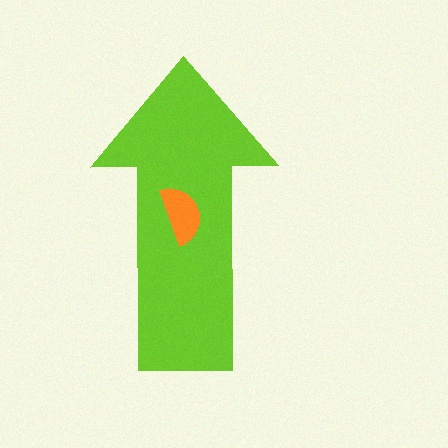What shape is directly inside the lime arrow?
The orange semicircle.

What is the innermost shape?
The orange semicircle.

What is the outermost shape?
The lime arrow.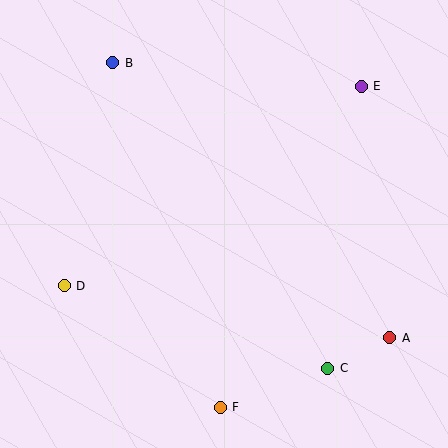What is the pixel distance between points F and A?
The distance between F and A is 183 pixels.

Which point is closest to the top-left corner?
Point B is closest to the top-left corner.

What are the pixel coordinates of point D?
Point D is at (64, 286).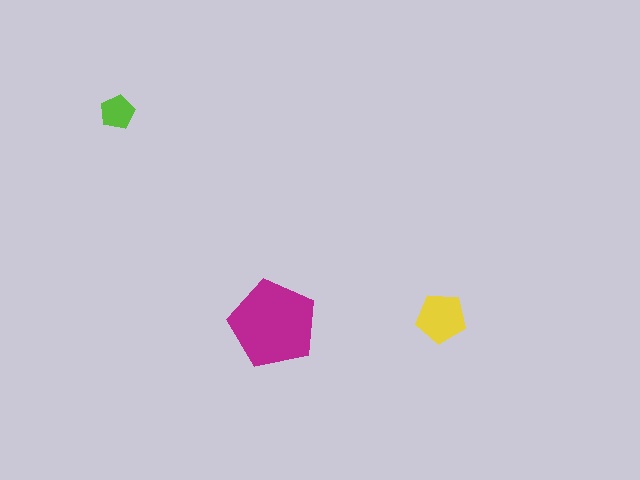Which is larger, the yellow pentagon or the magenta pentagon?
The magenta one.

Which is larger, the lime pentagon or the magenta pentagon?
The magenta one.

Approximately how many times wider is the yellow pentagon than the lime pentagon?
About 1.5 times wider.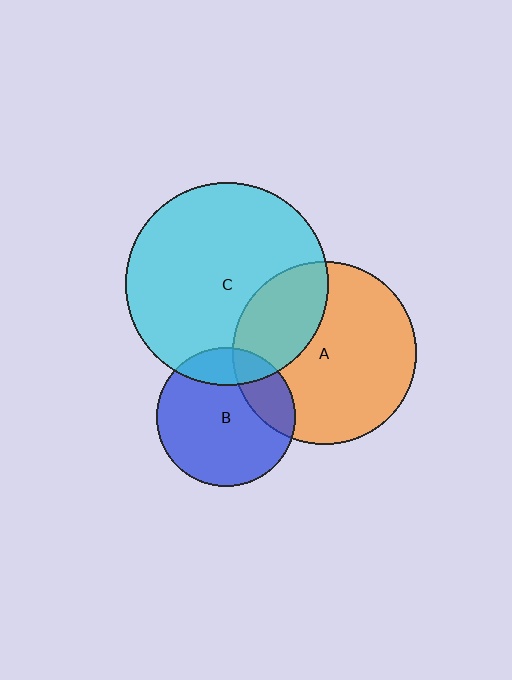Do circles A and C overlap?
Yes.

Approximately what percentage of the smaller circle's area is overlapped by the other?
Approximately 30%.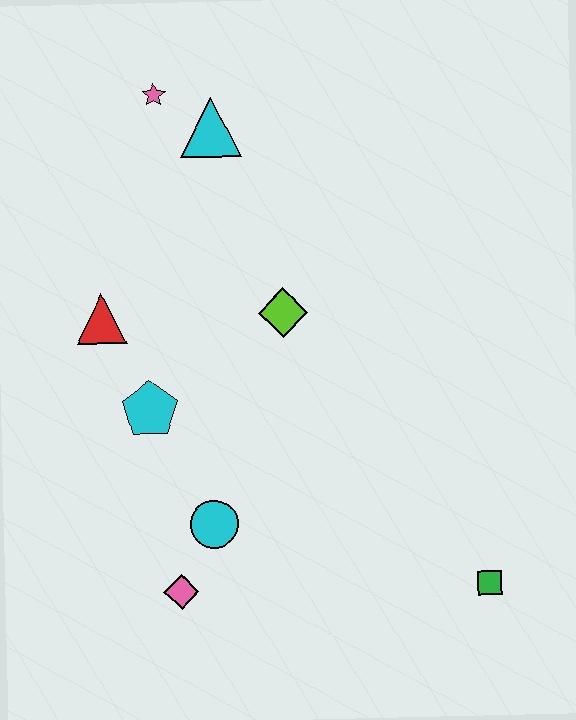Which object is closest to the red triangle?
The cyan pentagon is closest to the red triangle.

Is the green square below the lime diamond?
Yes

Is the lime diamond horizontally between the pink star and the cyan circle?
No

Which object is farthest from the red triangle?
The green square is farthest from the red triangle.